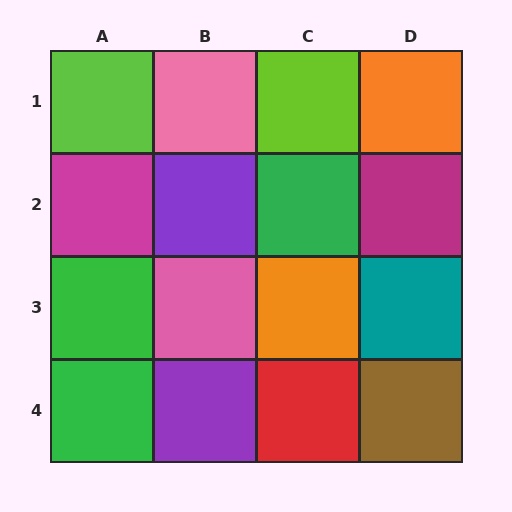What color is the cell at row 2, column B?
Purple.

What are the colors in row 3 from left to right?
Green, pink, orange, teal.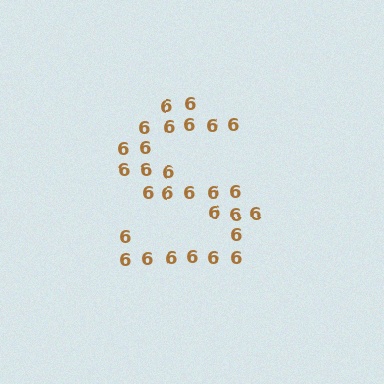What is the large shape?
The large shape is the letter S.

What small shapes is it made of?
It is made of small digit 6's.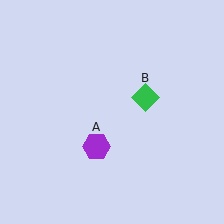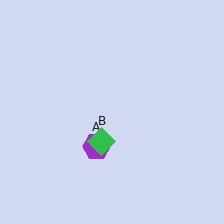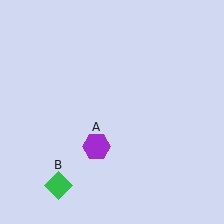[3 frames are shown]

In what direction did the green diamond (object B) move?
The green diamond (object B) moved down and to the left.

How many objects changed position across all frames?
1 object changed position: green diamond (object B).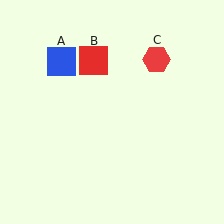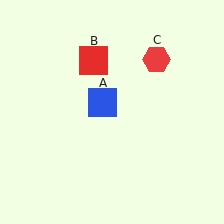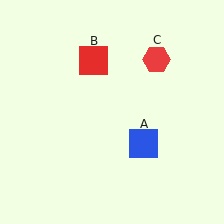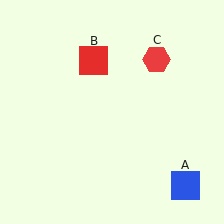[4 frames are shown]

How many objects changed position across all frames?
1 object changed position: blue square (object A).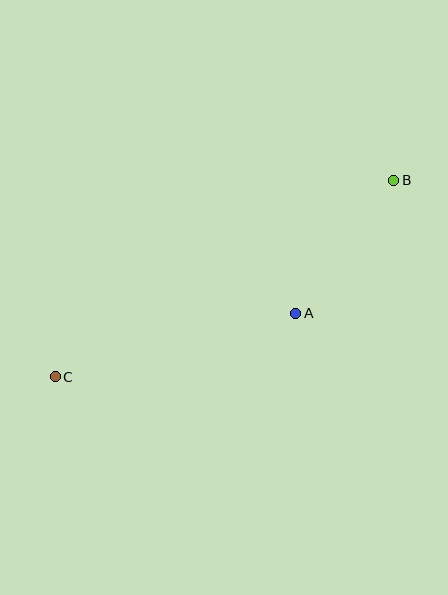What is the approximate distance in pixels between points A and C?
The distance between A and C is approximately 249 pixels.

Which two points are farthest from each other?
Points B and C are farthest from each other.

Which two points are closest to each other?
Points A and B are closest to each other.